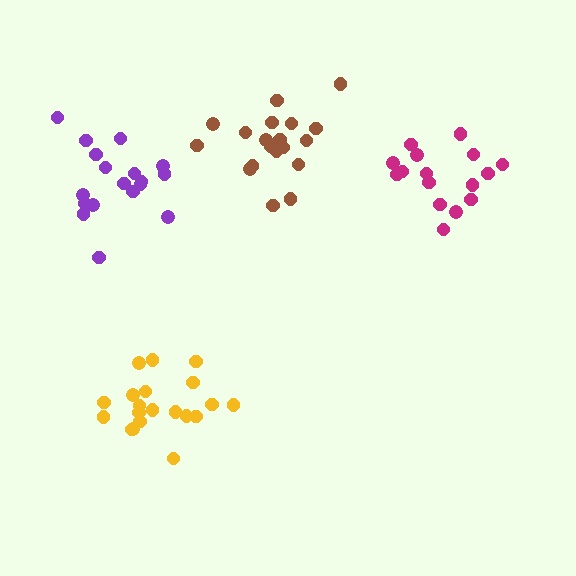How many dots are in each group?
Group 1: 20 dots, Group 2: 18 dots, Group 3: 19 dots, Group 4: 16 dots (73 total).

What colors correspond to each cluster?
The clusters are colored: yellow, purple, brown, magenta.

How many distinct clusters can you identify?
There are 4 distinct clusters.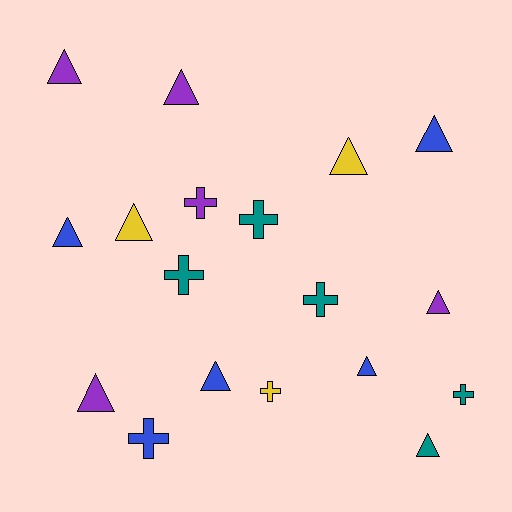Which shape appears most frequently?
Triangle, with 11 objects.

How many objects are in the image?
There are 18 objects.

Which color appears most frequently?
Purple, with 5 objects.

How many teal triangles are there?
There is 1 teal triangle.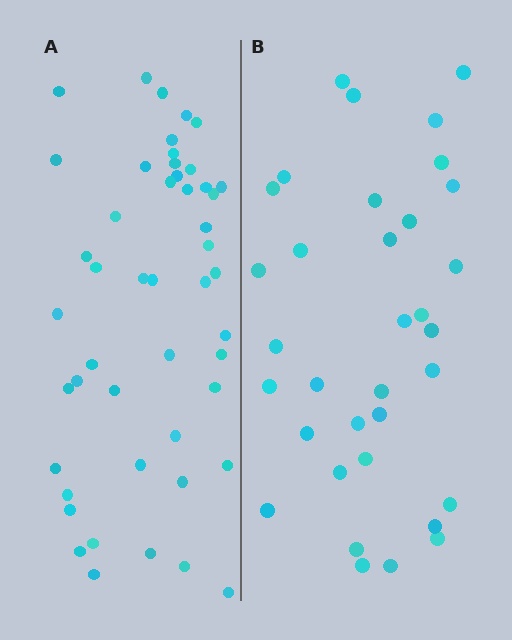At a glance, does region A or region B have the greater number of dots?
Region A (the left region) has more dots.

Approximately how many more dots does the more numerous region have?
Region A has approximately 15 more dots than region B.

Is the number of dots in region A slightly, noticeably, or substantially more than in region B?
Region A has noticeably more, but not dramatically so. The ratio is roughly 1.4 to 1.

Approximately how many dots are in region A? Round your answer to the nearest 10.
About 50 dots. (The exact count is 48, which rounds to 50.)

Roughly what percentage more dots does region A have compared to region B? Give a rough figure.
About 40% more.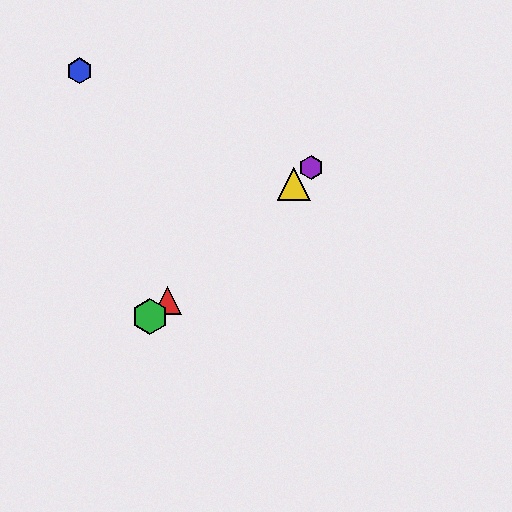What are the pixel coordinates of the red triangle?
The red triangle is at (167, 300).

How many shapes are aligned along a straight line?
4 shapes (the red triangle, the green hexagon, the yellow triangle, the purple hexagon) are aligned along a straight line.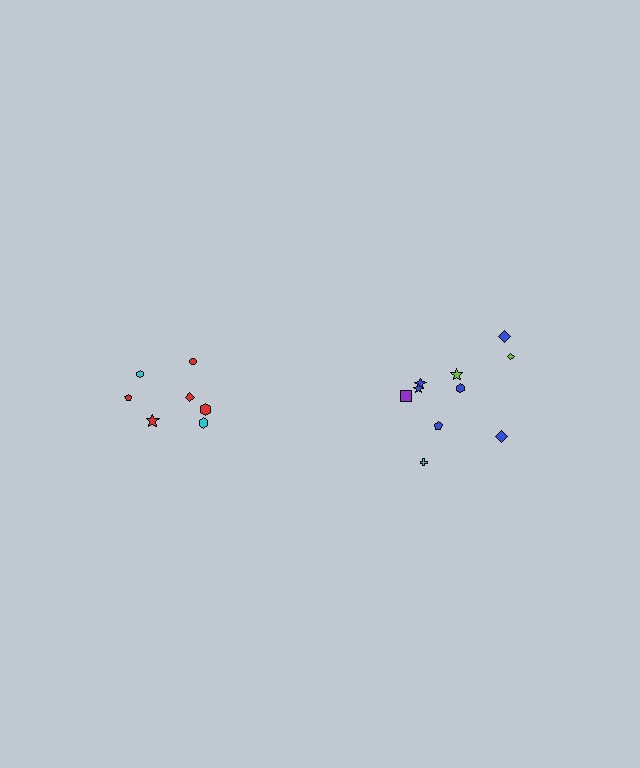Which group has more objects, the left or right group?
The right group.